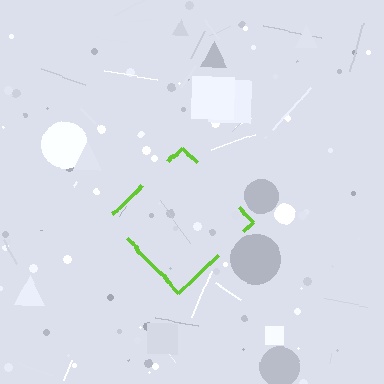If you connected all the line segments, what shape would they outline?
They would outline a diamond.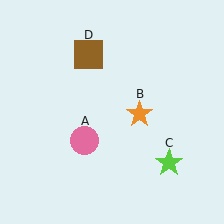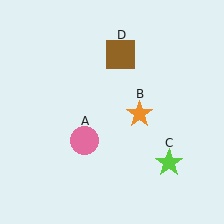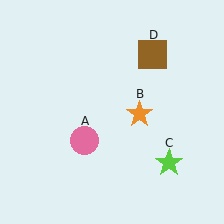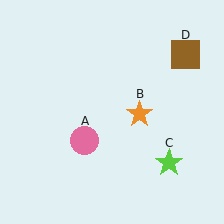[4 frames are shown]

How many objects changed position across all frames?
1 object changed position: brown square (object D).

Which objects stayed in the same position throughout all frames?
Pink circle (object A) and orange star (object B) and lime star (object C) remained stationary.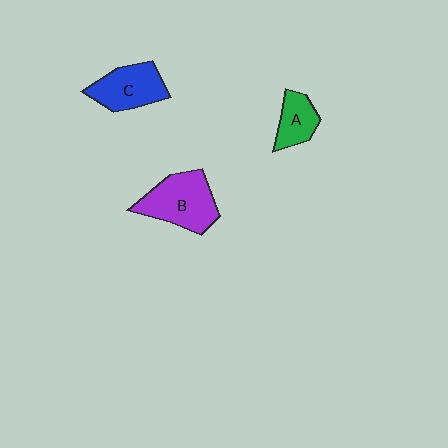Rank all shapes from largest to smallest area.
From largest to smallest: B (purple), C (blue), A (green).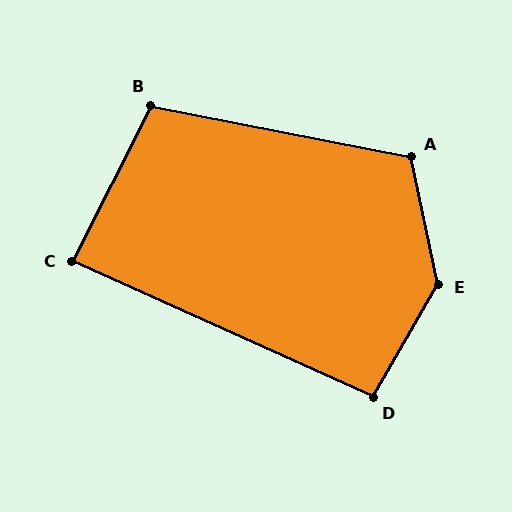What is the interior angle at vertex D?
Approximately 95 degrees (obtuse).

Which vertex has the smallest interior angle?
C, at approximately 88 degrees.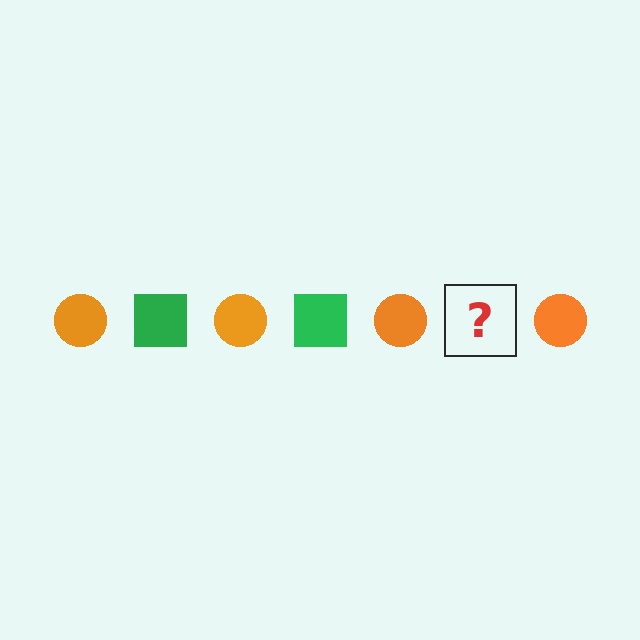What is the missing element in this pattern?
The missing element is a green square.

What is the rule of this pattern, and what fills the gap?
The rule is that the pattern alternates between orange circle and green square. The gap should be filled with a green square.